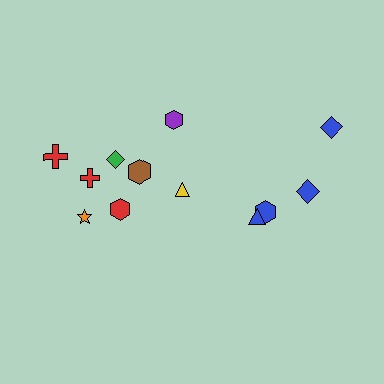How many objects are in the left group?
There are 8 objects.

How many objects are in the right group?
There are 4 objects.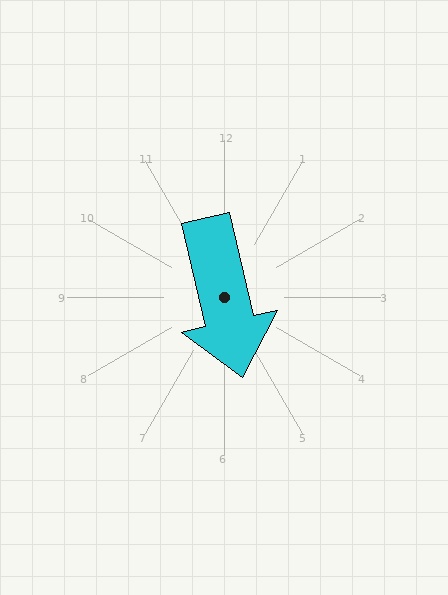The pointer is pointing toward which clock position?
Roughly 6 o'clock.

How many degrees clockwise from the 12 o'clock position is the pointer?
Approximately 167 degrees.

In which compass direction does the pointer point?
South.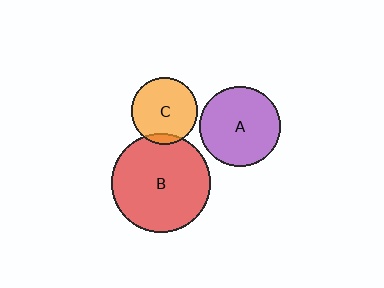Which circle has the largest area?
Circle B (red).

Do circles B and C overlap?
Yes.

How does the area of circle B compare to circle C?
Approximately 2.2 times.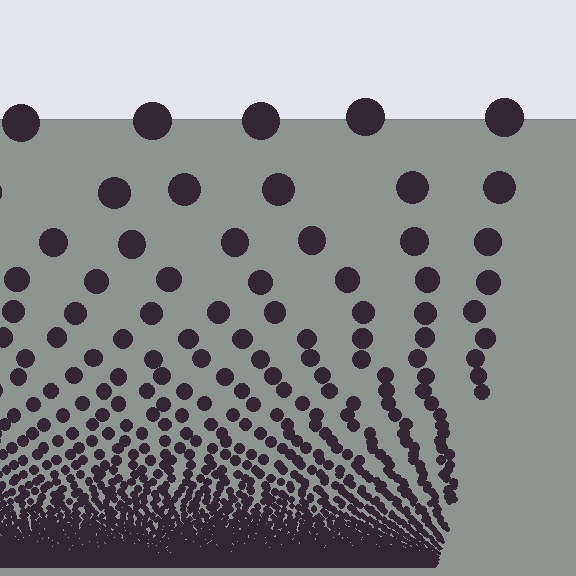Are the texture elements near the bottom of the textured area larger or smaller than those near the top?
Smaller. The gradient is inverted — elements near the bottom are smaller and denser.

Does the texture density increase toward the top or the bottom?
Density increases toward the bottom.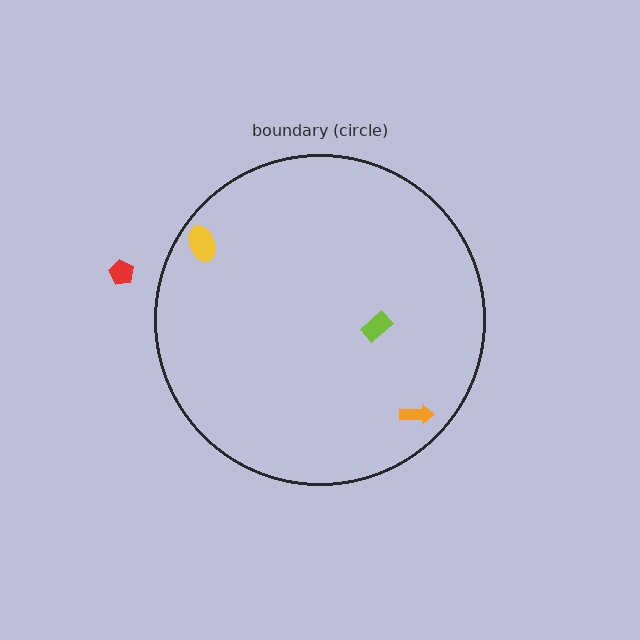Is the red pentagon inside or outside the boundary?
Outside.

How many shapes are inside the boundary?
3 inside, 1 outside.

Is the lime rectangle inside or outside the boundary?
Inside.